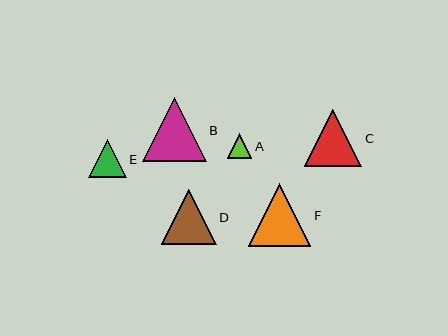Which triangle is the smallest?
Triangle A is the smallest with a size of approximately 25 pixels.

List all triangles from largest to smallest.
From largest to smallest: B, F, C, D, E, A.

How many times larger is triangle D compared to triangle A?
Triangle D is approximately 2.2 times the size of triangle A.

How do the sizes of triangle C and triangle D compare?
Triangle C and triangle D are approximately the same size.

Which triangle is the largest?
Triangle B is the largest with a size of approximately 64 pixels.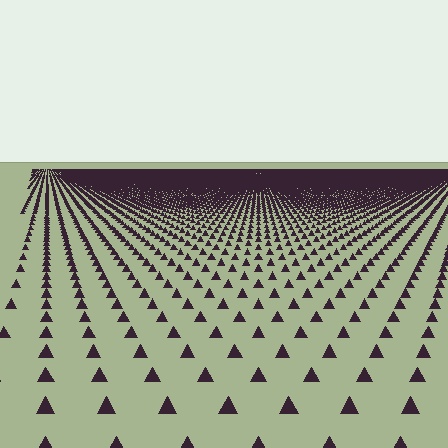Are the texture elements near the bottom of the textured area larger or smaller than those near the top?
Larger. Near the bottom, elements are closer to the viewer and appear at a bigger on-screen size.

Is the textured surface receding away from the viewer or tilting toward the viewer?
The surface is receding away from the viewer. Texture elements get smaller and denser toward the top.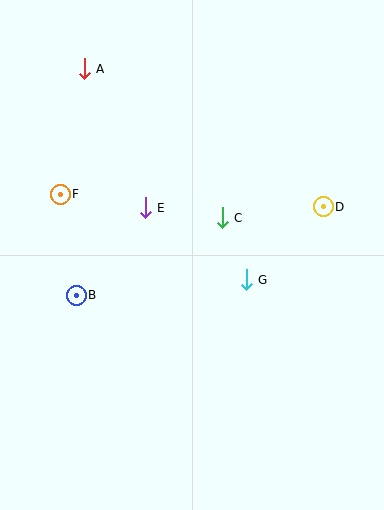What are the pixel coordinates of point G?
Point G is at (246, 280).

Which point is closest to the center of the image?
Point C at (222, 218) is closest to the center.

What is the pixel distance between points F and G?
The distance between F and G is 205 pixels.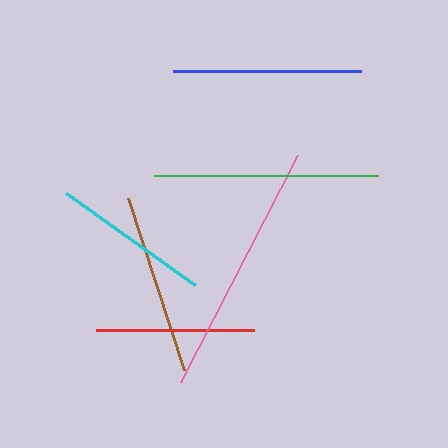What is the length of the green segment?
The green segment is approximately 224 pixels long.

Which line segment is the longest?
The pink line is the longest at approximately 255 pixels.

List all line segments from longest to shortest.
From longest to shortest: pink, green, blue, brown, red, cyan.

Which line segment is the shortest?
The cyan line is the shortest at approximately 158 pixels.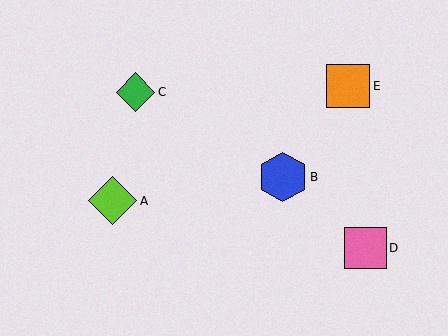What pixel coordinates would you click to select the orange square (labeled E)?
Click at (348, 86) to select the orange square E.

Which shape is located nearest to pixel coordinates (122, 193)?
The lime diamond (labeled A) at (112, 201) is nearest to that location.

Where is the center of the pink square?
The center of the pink square is at (366, 248).